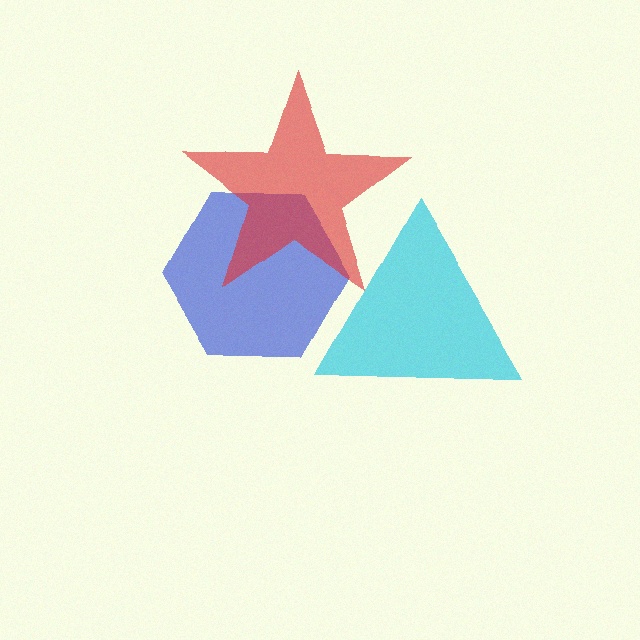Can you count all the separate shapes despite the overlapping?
Yes, there are 3 separate shapes.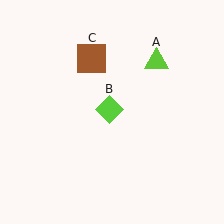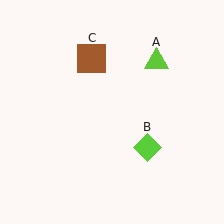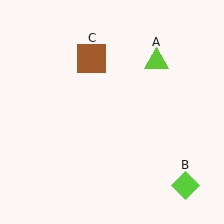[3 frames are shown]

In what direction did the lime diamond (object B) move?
The lime diamond (object B) moved down and to the right.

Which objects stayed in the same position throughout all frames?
Lime triangle (object A) and brown square (object C) remained stationary.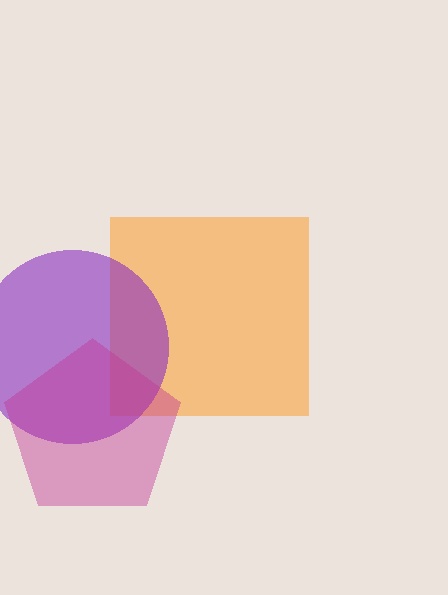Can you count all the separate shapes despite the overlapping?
Yes, there are 3 separate shapes.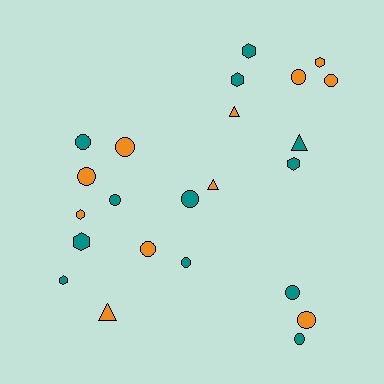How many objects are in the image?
There are 23 objects.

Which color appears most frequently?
Teal, with 12 objects.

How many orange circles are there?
There are 6 orange circles.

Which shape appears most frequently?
Circle, with 12 objects.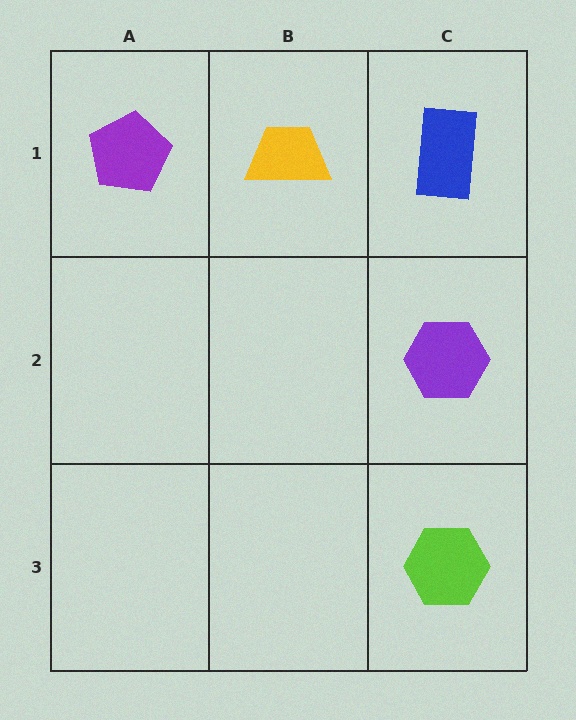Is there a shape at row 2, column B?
No, that cell is empty.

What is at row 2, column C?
A purple hexagon.